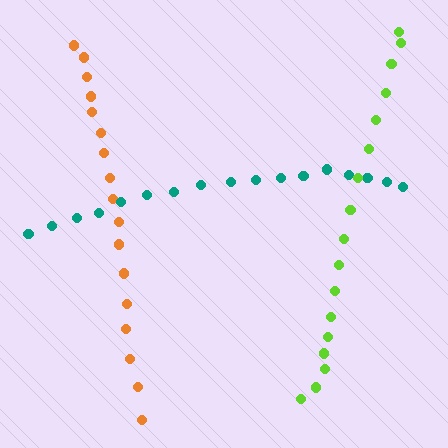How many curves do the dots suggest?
There are 3 distinct paths.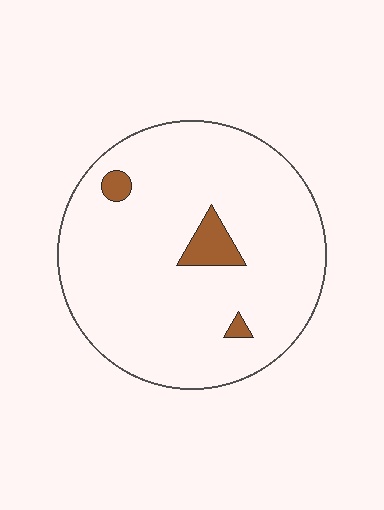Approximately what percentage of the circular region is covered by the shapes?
Approximately 5%.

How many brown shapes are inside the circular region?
3.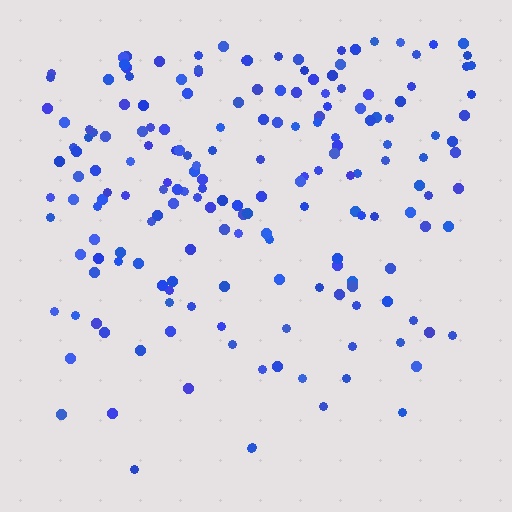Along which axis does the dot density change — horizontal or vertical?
Vertical.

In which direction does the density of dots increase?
From bottom to top, with the top side densest.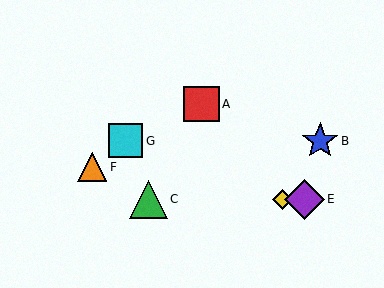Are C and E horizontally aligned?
Yes, both are at y≈199.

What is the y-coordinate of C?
Object C is at y≈199.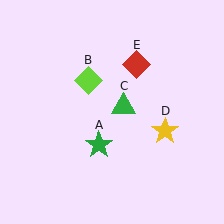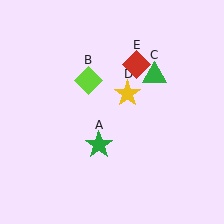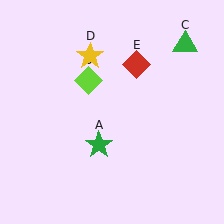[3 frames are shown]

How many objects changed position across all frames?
2 objects changed position: green triangle (object C), yellow star (object D).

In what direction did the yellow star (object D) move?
The yellow star (object D) moved up and to the left.